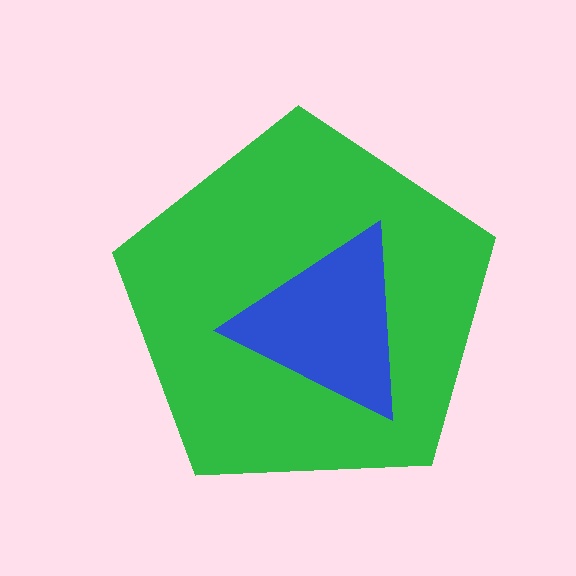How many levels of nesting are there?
2.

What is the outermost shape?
The green pentagon.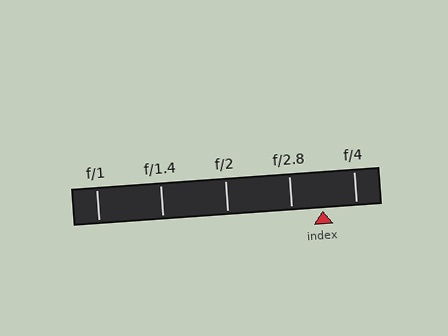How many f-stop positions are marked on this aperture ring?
There are 5 f-stop positions marked.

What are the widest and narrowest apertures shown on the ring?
The widest aperture shown is f/1 and the narrowest is f/4.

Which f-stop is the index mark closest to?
The index mark is closest to f/2.8.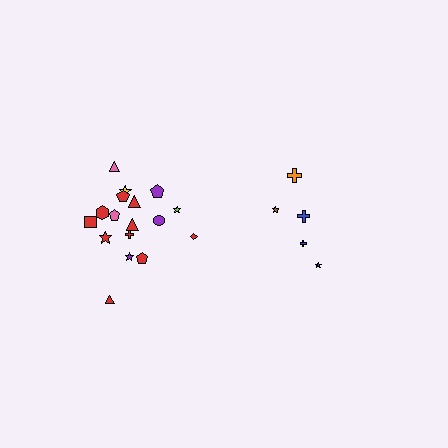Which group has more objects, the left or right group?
The left group.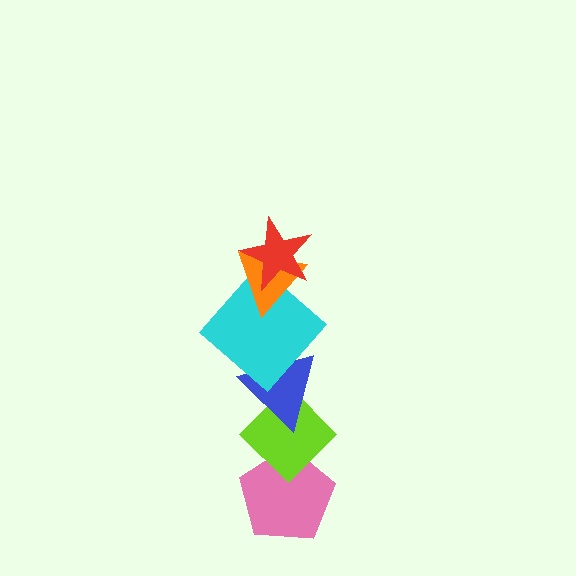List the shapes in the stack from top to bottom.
From top to bottom: the red star, the orange triangle, the cyan diamond, the blue triangle, the lime diamond, the pink pentagon.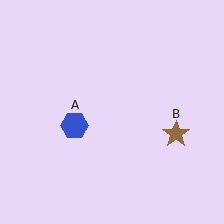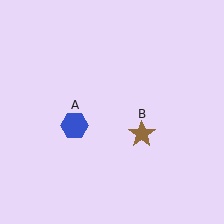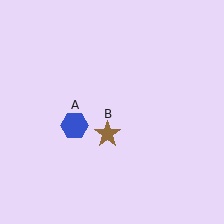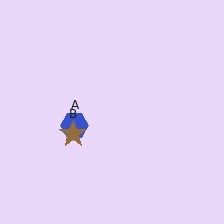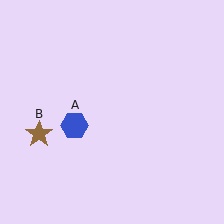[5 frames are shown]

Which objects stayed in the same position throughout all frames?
Blue hexagon (object A) remained stationary.